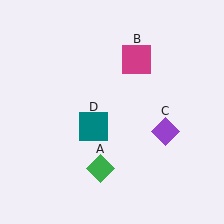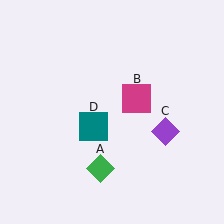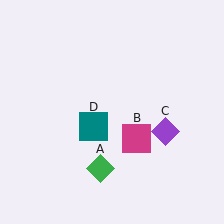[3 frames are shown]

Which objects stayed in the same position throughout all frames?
Green diamond (object A) and purple diamond (object C) and teal square (object D) remained stationary.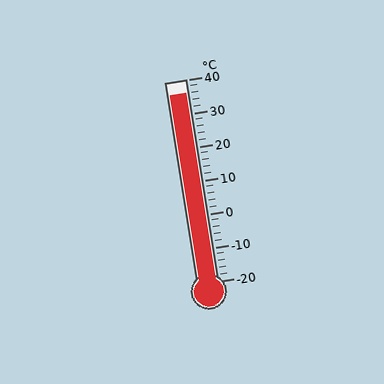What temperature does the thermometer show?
The thermometer shows approximately 36°C.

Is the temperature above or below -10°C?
The temperature is above -10°C.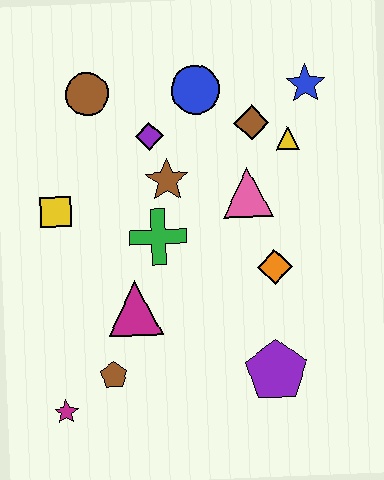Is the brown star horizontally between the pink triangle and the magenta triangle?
Yes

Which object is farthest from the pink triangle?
The magenta star is farthest from the pink triangle.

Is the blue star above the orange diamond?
Yes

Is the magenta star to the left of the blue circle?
Yes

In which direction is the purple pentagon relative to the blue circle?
The purple pentagon is below the blue circle.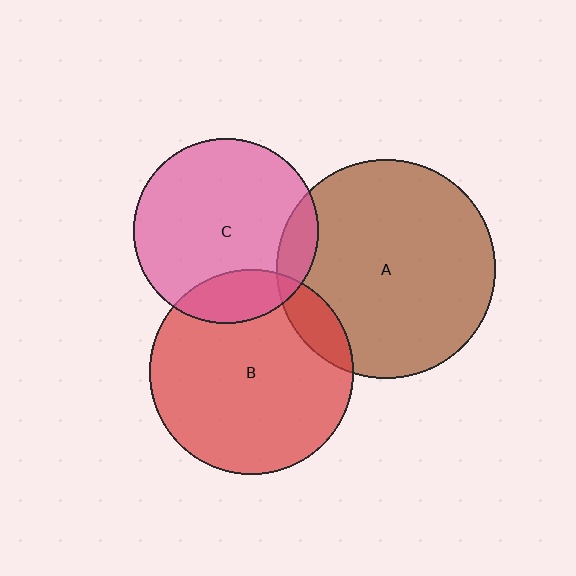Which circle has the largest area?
Circle A (brown).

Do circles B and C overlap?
Yes.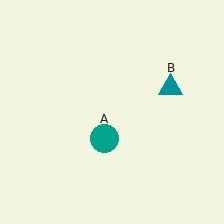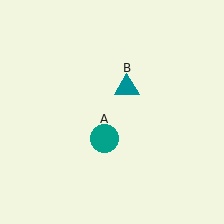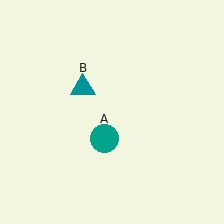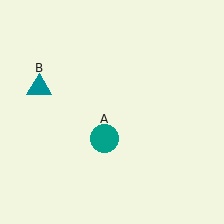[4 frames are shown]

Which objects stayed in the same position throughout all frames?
Teal circle (object A) remained stationary.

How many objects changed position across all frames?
1 object changed position: teal triangle (object B).